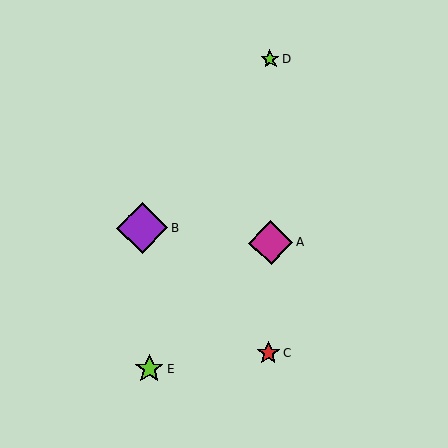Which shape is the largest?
The purple diamond (labeled B) is the largest.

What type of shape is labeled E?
Shape E is a lime star.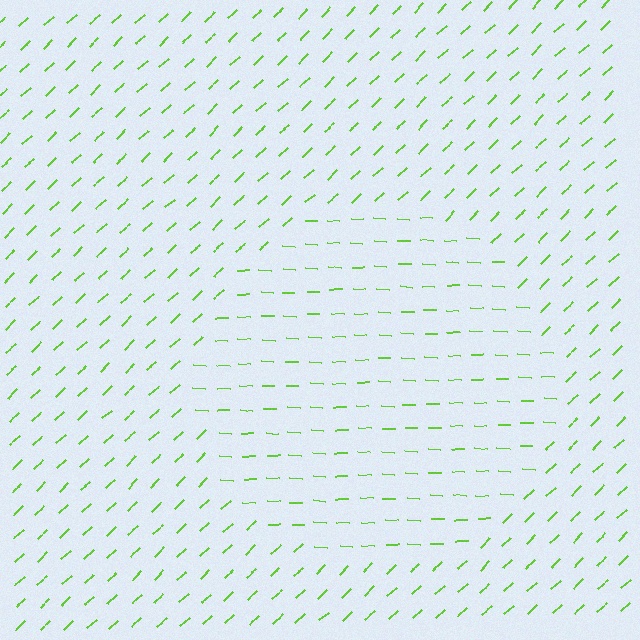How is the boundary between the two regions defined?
The boundary is defined purely by a change in line orientation (approximately 45 degrees difference). All lines are the same color and thickness.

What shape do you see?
I see a circle.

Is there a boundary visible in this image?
Yes, there is a texture boundary formed by a change in line orientation.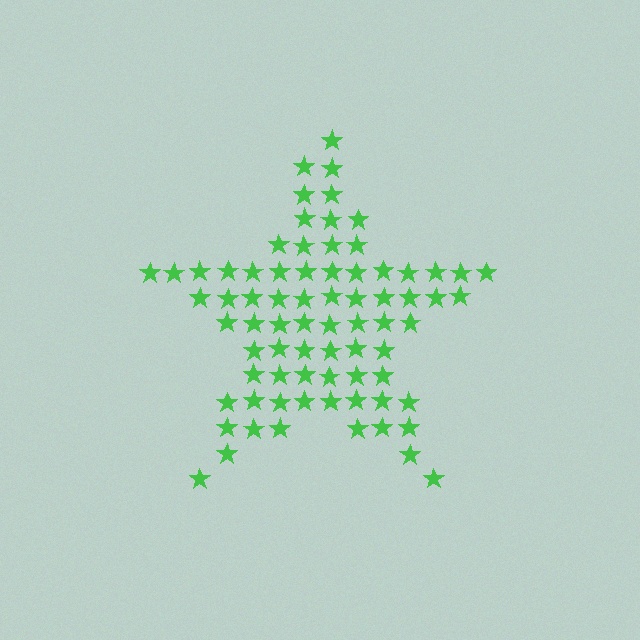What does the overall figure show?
The overall figure shows a star.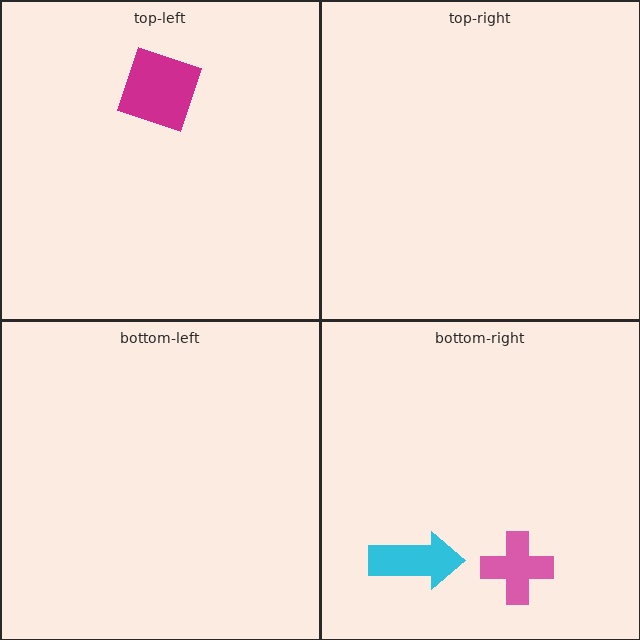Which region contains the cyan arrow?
The bottom-right region.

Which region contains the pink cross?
The bottom-right region.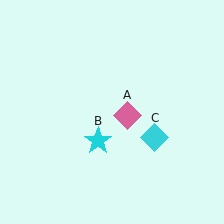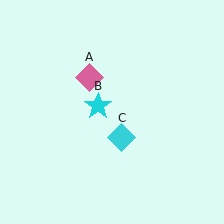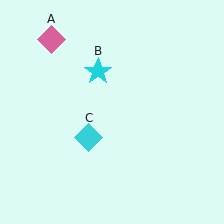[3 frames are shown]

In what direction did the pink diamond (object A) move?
The pink diamond (object A) moved up and to the left.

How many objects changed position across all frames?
3 objects changed position: pink diamond (object A), cyan star (object B), cyan diamond (object C).